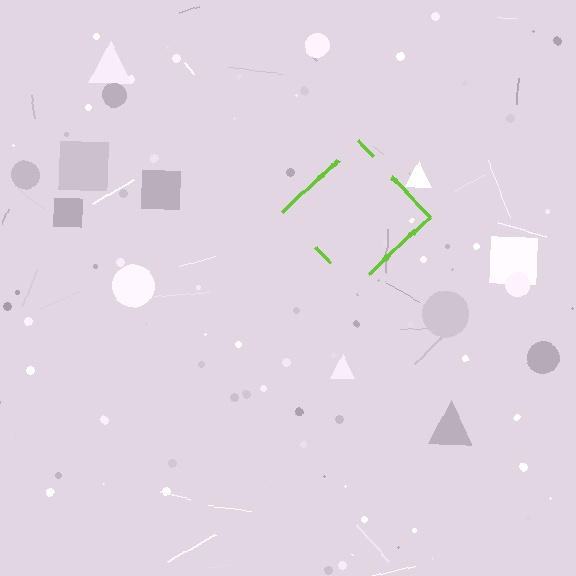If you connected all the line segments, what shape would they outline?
They would outline a diamond.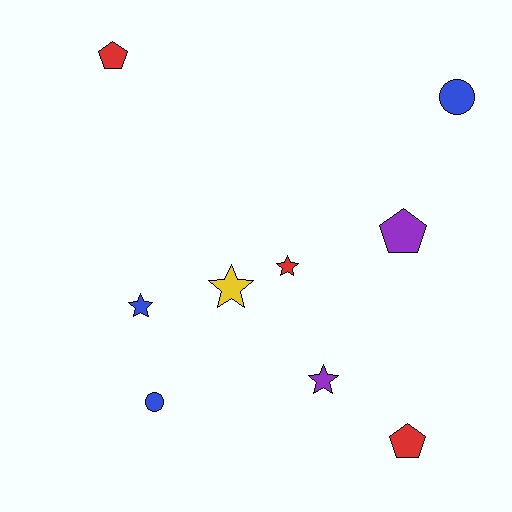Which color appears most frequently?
Red, with 3 objects.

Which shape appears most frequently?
Star, with 4 objects.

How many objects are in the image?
There are 9 objects.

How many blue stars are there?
There is 1 blue star.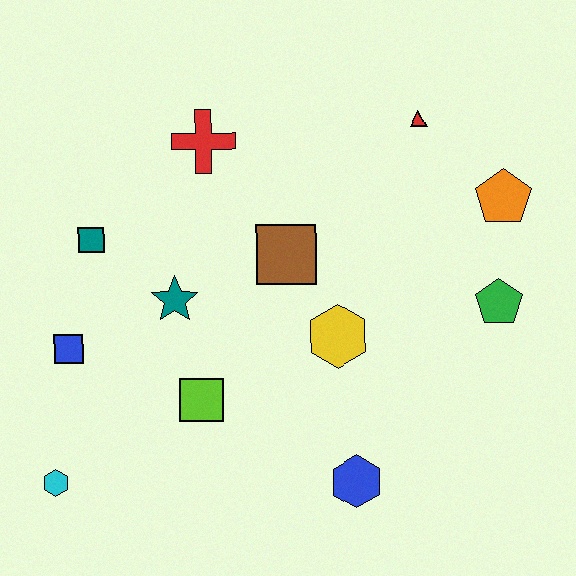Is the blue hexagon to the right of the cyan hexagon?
Yes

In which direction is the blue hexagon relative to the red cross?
The blue hexagon is below the red cross.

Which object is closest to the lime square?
The teal star is closest to the lime square.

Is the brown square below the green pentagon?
No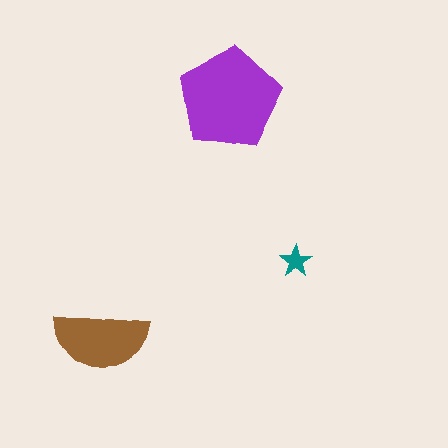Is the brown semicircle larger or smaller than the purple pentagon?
Smaller.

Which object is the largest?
The purple pentagon.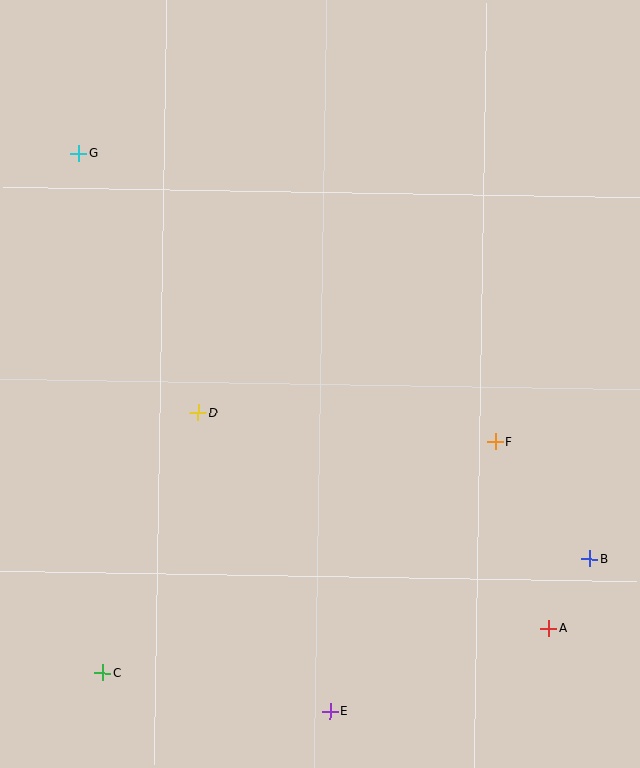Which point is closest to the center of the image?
Point D at (198, 413) is closest to the center.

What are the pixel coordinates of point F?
Point F is at (495, 442).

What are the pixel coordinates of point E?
Point E is at (330, 711).